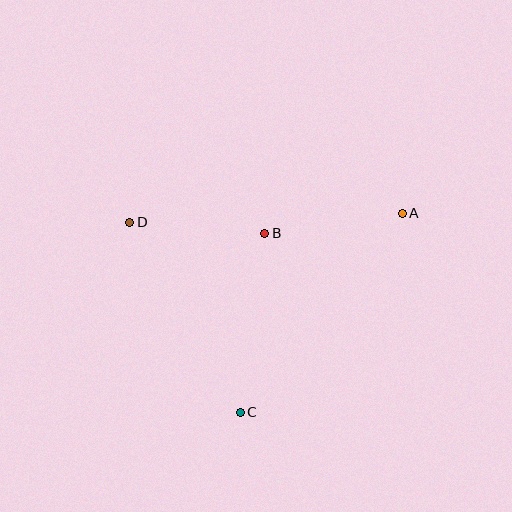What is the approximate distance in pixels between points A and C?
The distance between A and C is approximately 257 pixels.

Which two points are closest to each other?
Points B and D are closest to each other.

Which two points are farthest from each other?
Points A and D are farthest from each other.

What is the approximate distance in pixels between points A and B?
The distance between A and B is approximately 139 pixels.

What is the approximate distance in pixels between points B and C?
The distance between B and C is approximately 181 pixels.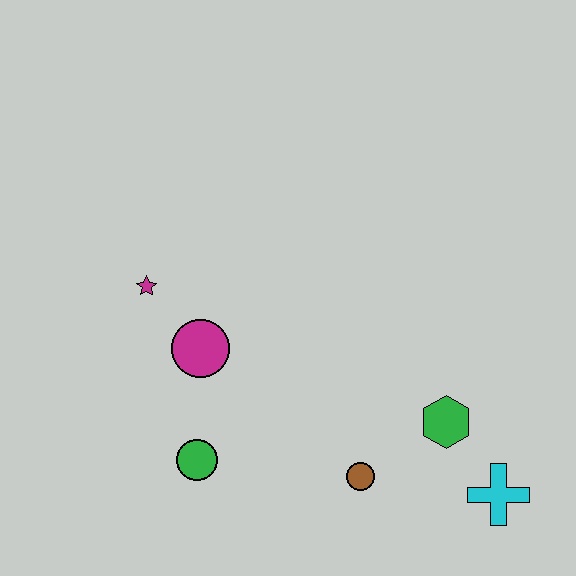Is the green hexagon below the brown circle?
No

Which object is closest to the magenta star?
The magenta circle is closest to the magenta star.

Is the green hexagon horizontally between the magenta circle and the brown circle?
No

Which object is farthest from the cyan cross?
The magenta star is farthest from the cyan cross.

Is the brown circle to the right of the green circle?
Yes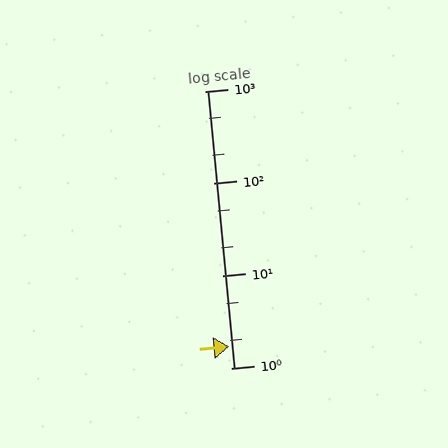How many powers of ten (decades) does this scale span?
The scale spans 3 decades, from 1 to 1000.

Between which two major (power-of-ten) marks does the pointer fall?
The pointer is between 1 and 10.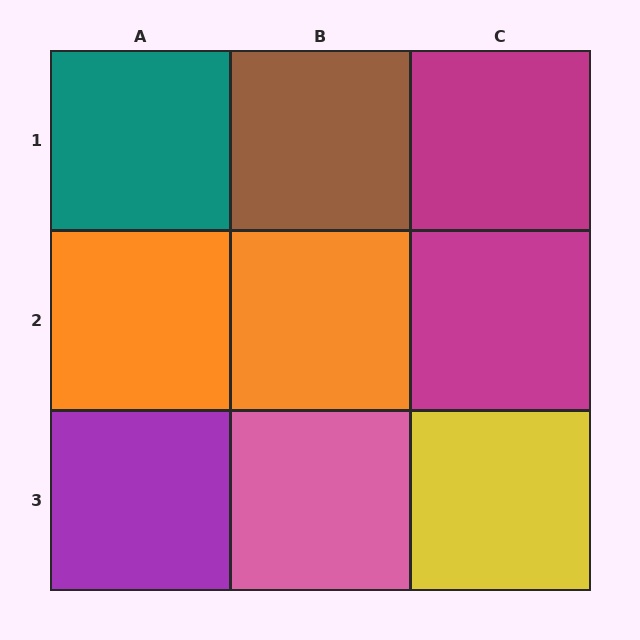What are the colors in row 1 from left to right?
Teal, brown, magenta.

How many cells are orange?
2 cells are orange.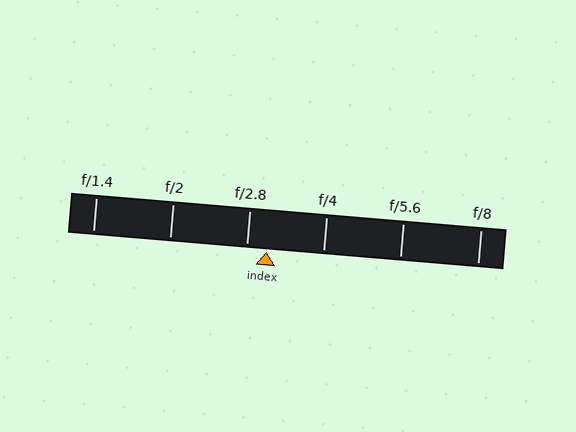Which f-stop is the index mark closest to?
The index mark is closest to f/2.8.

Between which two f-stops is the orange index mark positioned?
The index mark is between f/2.8 and f/4.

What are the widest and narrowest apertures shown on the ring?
The widest aperture shown is f/1.4 and the narrowest is f/8.